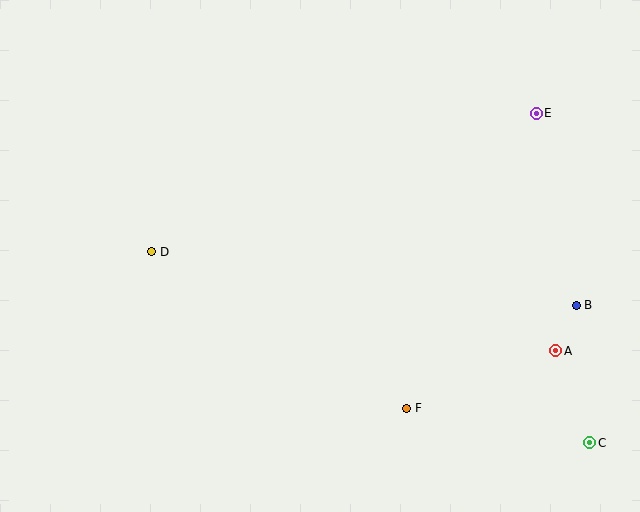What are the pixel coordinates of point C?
Point C is at (590, 443).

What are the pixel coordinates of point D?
Point D is at (152, 252).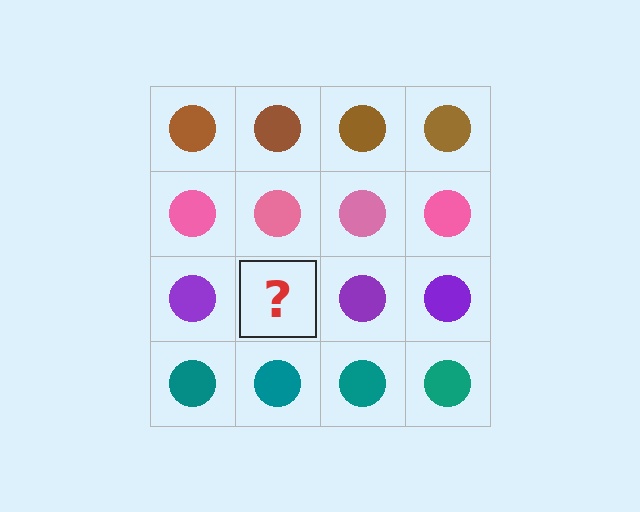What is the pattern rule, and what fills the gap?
The rule is that each row has a consistent color. The gap should be filled with a purple circle.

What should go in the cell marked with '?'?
The missing cell should contain a purple circle.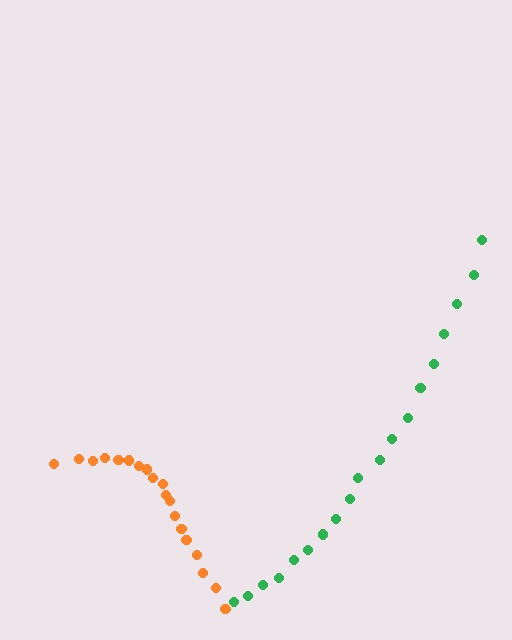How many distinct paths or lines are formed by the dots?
There are 2 distinct paths.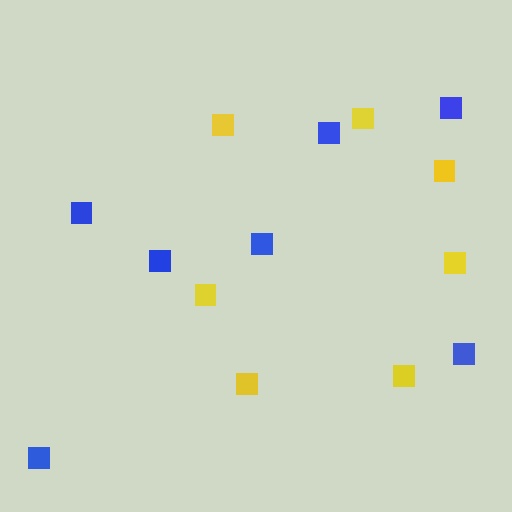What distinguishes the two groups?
There are 2 groups: one group of blue squares (7) and one group of yellow squares (7).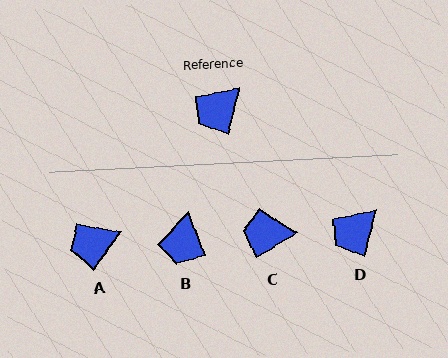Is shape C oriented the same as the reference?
No, it is off by about 44 degrees.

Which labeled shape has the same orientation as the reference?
D.